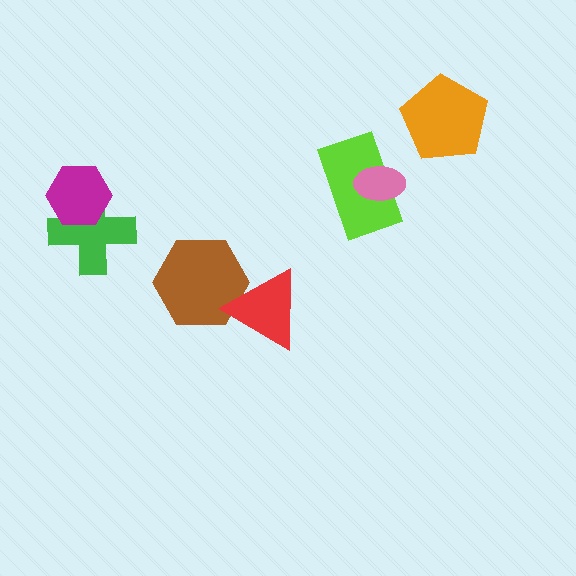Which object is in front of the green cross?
The magenta hexagon is in front of the green cross.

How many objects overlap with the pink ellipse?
1 object overlaps with the pink ellipse.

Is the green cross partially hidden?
Yes, it is partially covered by another shape.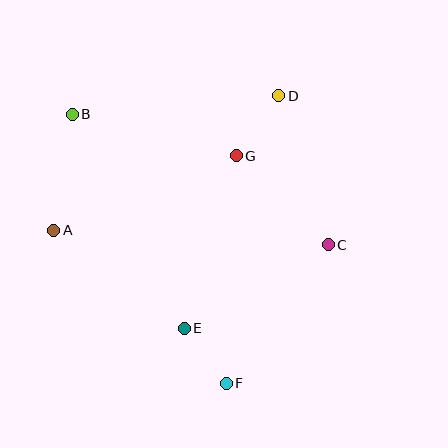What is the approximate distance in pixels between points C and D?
The distance between C and D is approximately 157 pixels.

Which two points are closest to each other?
Points E and F are closest to each other.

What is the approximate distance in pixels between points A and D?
The distance between A and D is approximately 262 pixels.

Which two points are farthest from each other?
Points B and F are farthest from each other.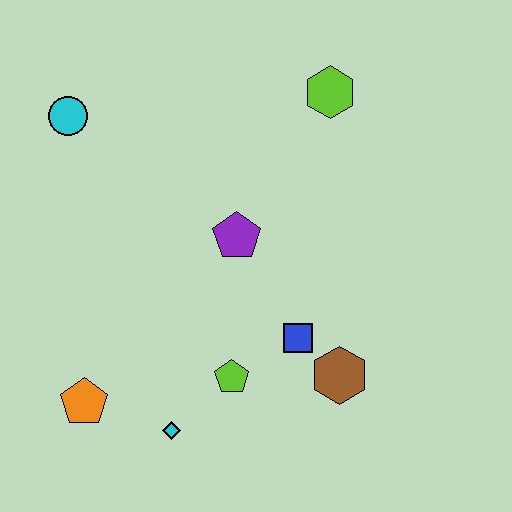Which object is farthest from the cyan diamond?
The lime hexagon is farthest from the cyan diamond.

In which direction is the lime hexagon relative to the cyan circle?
The lime hexagon is to the right of the cyan circle.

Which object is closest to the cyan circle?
The purple pentagon is closest to the cyan circle.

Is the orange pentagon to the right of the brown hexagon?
No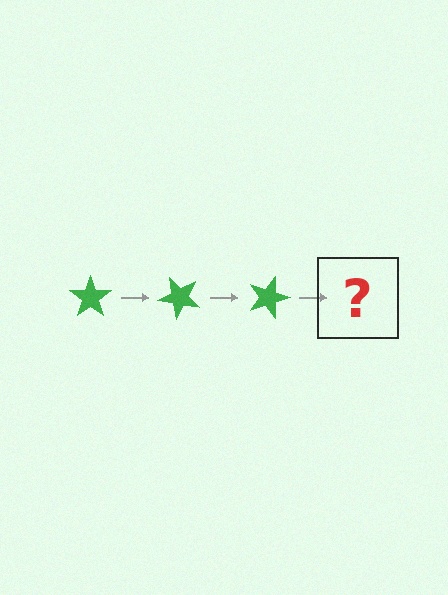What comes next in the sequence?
The next element should be a green star rotated 135 degrees.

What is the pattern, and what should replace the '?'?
The pattern is that the star rotates 45 degrees each step. The '?' should be a green star rotated 135 degrees.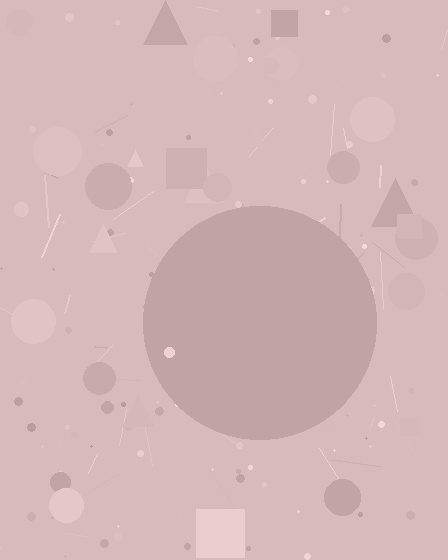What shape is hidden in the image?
A circle is hidden in the image.